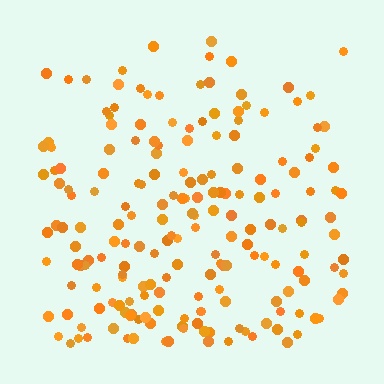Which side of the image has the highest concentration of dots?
The bottom.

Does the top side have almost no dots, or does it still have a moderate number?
Still a moderate number, just noticeably fewer than the bottom.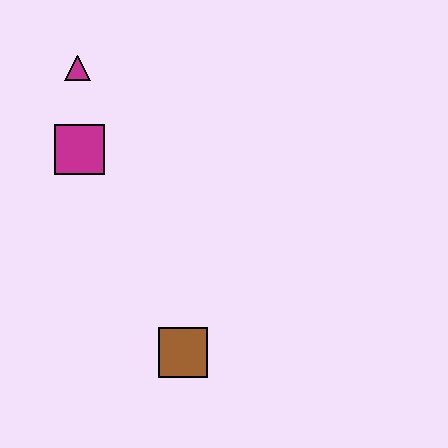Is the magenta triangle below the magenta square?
No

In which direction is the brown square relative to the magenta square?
The brown square is below the magenta square.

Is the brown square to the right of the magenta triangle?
Yes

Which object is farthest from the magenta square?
The brown square is farthest from the magenta square.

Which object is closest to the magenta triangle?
The magenta square is closest to the magenta triangle.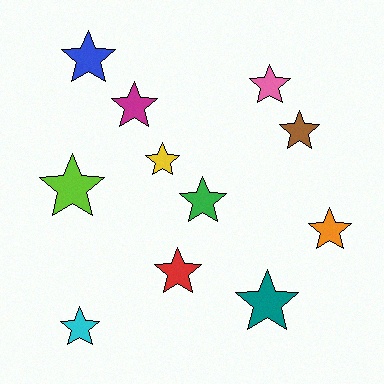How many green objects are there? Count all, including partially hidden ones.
There is 1 green object.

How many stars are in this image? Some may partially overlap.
There are 11 stars.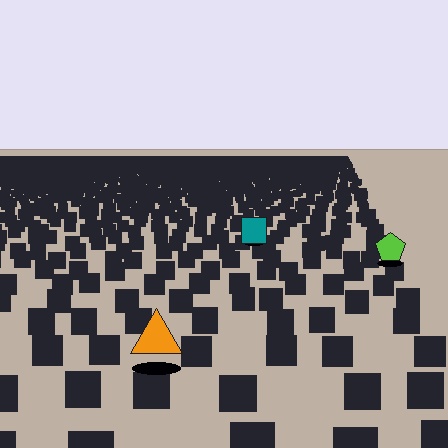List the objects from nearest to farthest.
From nearest to farthest: the orange triangle, the lime pentagon, the teal square.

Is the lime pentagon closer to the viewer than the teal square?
Yes. The lime pentagon is closer — you can tell from the texture gradient: the ground texture is coarser near it.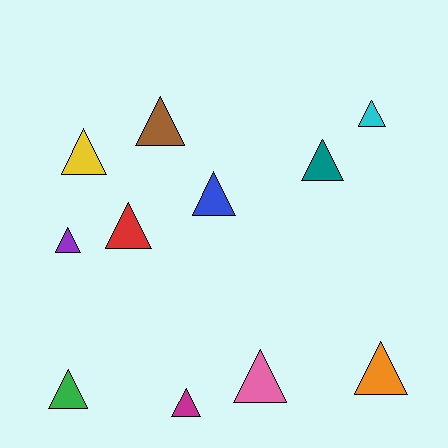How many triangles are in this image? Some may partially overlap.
There are 11 triangles.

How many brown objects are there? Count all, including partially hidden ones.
There is 1 brown object.